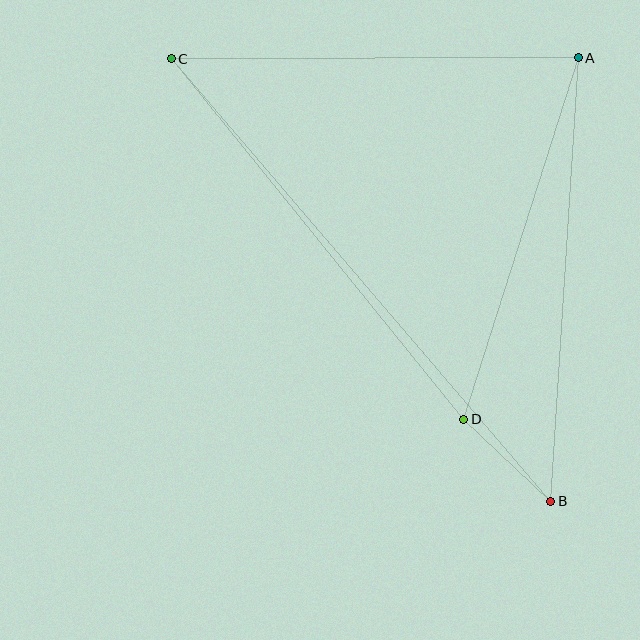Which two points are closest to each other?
Points B and D are closest to each other.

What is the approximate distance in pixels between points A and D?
The distance between A and D is approximately 379 pixels.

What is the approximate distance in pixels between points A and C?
The distance between A and C is approximately 407 pixels.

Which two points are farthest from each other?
Points B and C are farthest from each other.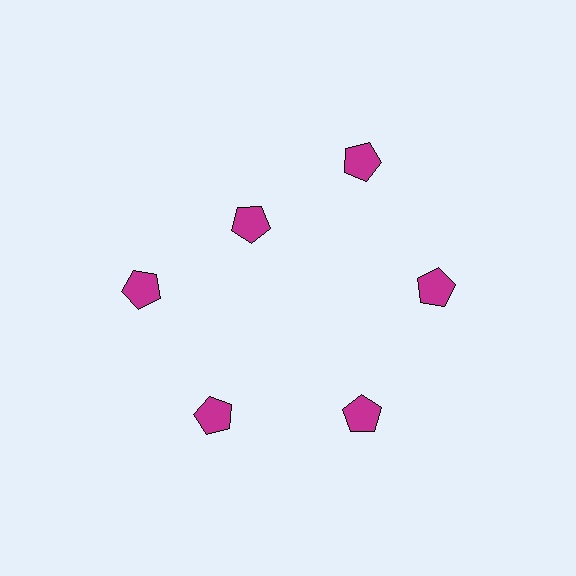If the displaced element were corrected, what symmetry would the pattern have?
It would have 6-fold rotational symmetry — the pattern would map onto itself every 60 degrees.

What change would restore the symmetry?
The symmetry would be restored by moving it outward, back onto the ring so that all 6 pentagons sit at equal angles and equal distance from the center.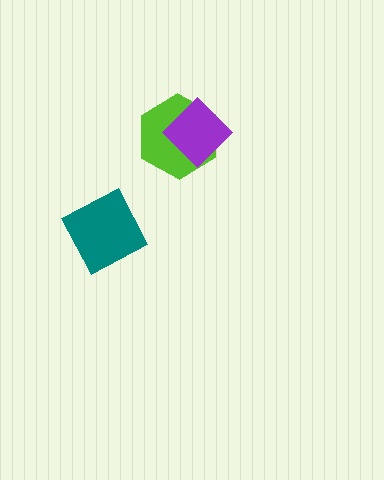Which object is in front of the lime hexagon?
The purple diamond is in front of the lime hexagon.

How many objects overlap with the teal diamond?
0 objects overlap with the teal diamond.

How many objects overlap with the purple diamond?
1 object overlaps with the purple diamond.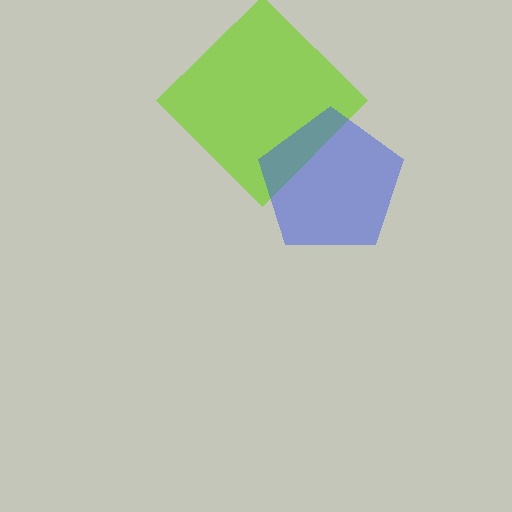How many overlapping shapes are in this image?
There are 2 overlapping shapes in the image.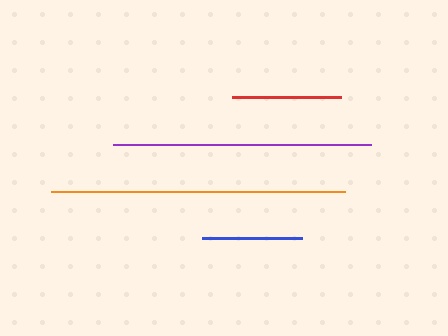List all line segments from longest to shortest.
From longest to shortest: orange, purple, red, blue.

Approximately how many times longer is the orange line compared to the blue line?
The orange line is approximately 3.0 times the length of the blue line.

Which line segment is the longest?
The orange line is the longest at approximately 294 pixels.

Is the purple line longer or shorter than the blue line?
The purple line is longer than the blue line.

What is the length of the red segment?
The red segment is approximately 109 pixels long.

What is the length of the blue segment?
The blue segment is approximately 99 pixels long.